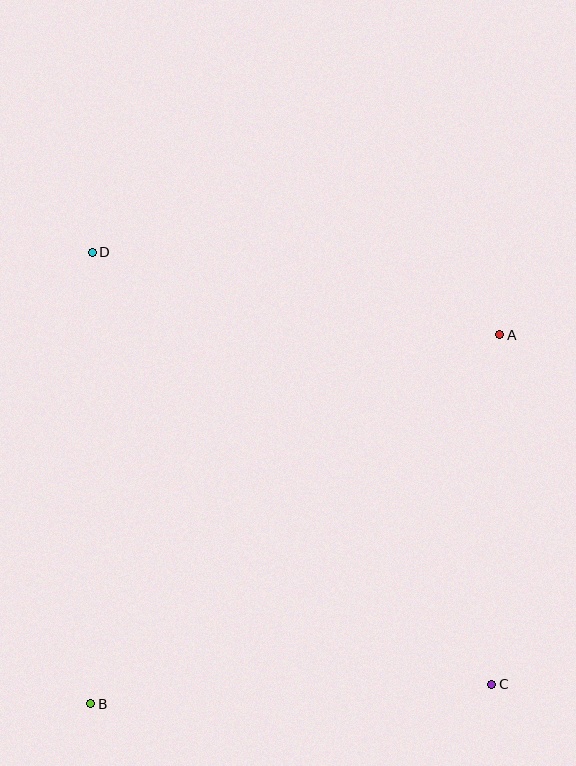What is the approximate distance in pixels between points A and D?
The distance between A and D is approximately 416 pixels.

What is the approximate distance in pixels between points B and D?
The distance between B and D is approximately 451 pixels.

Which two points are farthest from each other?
Points C and D are farthest from each other.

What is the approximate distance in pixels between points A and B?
The distance between A and B is approximately 551 pixels.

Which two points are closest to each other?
Points A and C are closest to each other.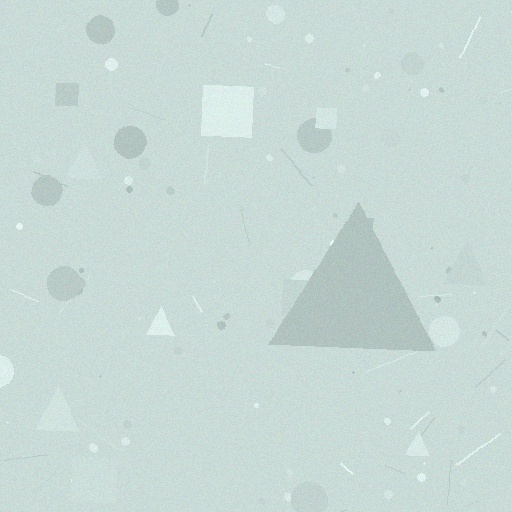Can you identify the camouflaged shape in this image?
The camouflaged shape is a triangle.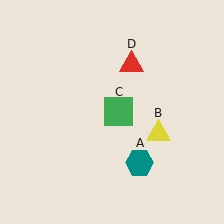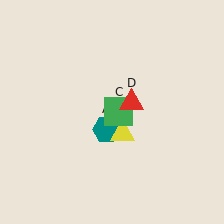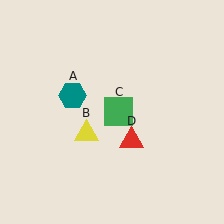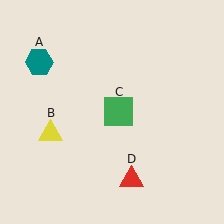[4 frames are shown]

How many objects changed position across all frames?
3 objects changed position: teal hexagon (object A), yellow triangle (object B), red triangle (object D).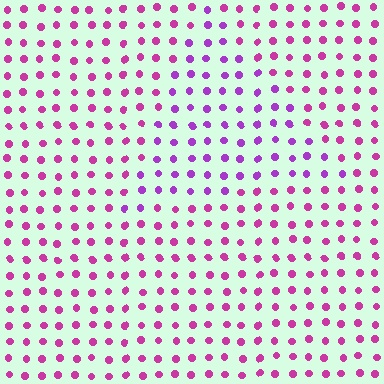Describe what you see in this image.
The image is filled with small magenta elements in a uniform arrangement. A triangle-shaped region is visible where the elements are tinted to a slightly different hue, forming a subtle color boundary.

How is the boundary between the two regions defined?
The boundary is defined purely by a slight shift in hue (about 30 degrees). Spacing, size, and orientation are identical on both sides.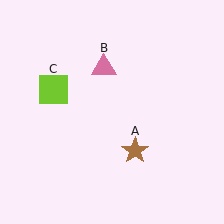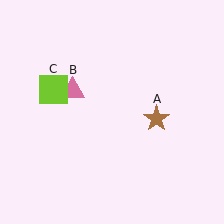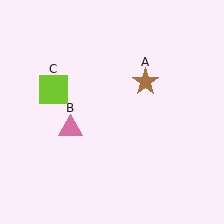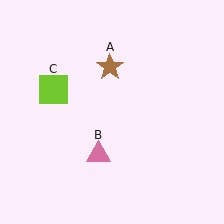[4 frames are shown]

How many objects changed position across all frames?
2 objects changed position: brown star (object A), pink triangle (object B).